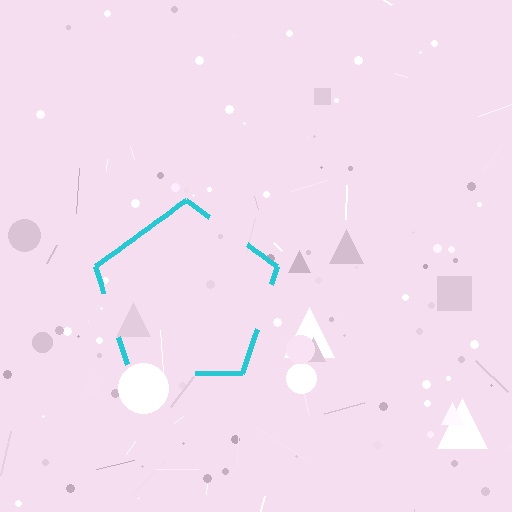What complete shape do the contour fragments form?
The contour fragments form a pentagon.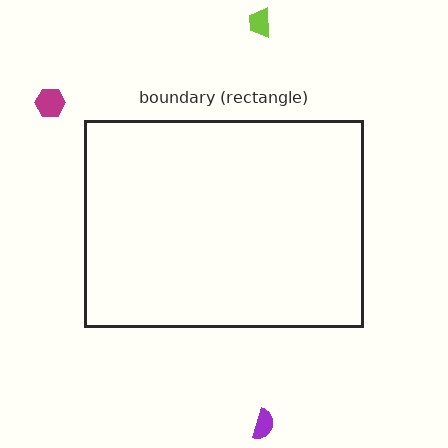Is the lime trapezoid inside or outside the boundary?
Outside.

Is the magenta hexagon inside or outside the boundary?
Outside.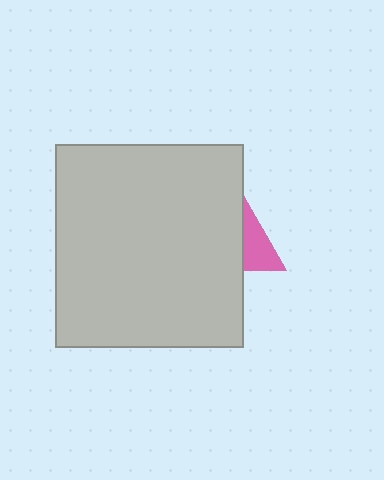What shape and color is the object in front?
The object in front is a light gray rectangle.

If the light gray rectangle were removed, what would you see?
You would see the complete pink triangle.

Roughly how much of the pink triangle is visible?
A small part of it is visible (roughly 31%).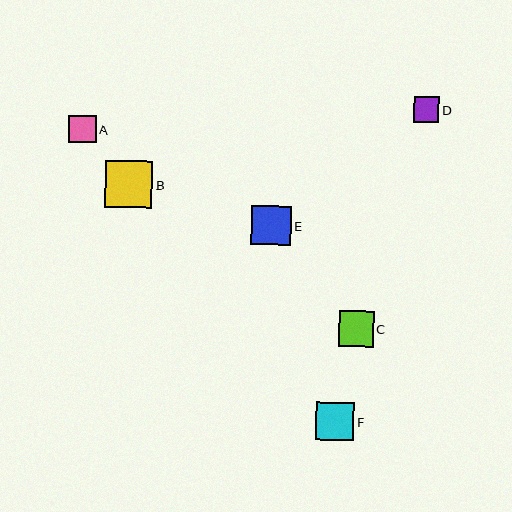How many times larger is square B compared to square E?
Square B is approximately 1.2 times the size of square E.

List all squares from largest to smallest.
From largest to smallest: B, E, F, C, A, D.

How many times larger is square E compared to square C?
Square E is approximately 1.1 times the size of square C.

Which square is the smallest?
Square D is the smallest with a size of approximately 25 pixels.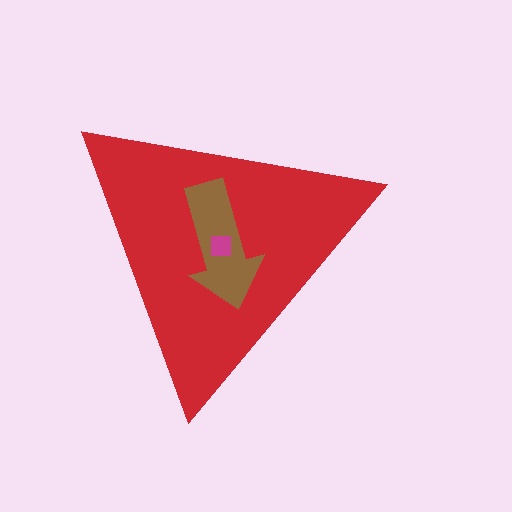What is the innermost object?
The magenta square.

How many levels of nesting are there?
3.